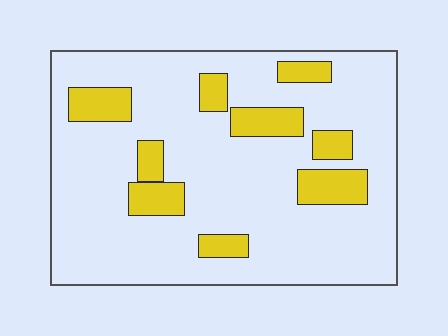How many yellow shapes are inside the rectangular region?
9.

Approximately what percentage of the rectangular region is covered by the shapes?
Approximately 20%.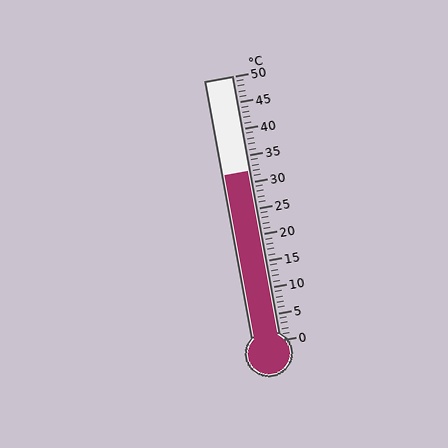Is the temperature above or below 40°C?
The temperature is below 40°C.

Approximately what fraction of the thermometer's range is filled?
The thermometer is filled to approximately 65% of its range.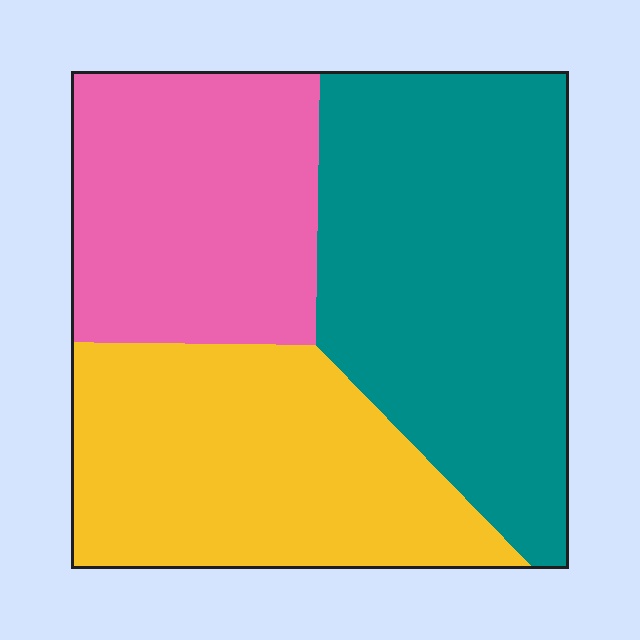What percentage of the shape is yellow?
Yellow covers about 30% of the shape.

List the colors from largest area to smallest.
From largest to smallest: teal, yellow, pink.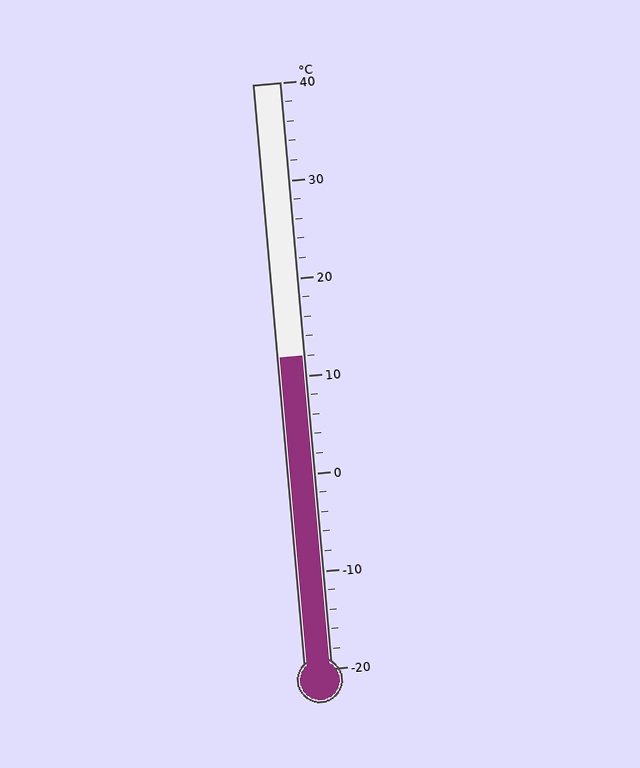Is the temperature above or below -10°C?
The temperature is above -10°C.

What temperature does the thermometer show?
The thermometer shows approximately 12°C.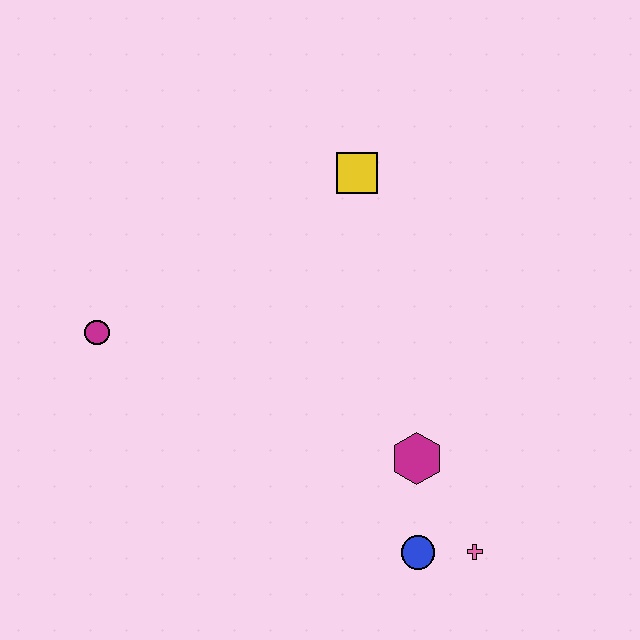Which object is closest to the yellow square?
The magenta hexagon is closest to the yellow square.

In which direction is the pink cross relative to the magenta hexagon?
The pink cross is below the magenta hexagon.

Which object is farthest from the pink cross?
The magenta circle is farthest from the pink cross.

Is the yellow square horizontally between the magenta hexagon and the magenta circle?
Yes